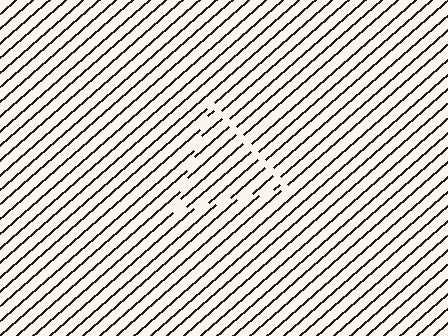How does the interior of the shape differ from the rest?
The interior of the shape contains the same grating, shifted by half a period — the contour is defined by the phase discontinuity where line-ends from the inner and outer gratings abut.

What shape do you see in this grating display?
An illusory triangle. The interior of the shape contains the same grating, shifted by half a period — the contour is defined by the phase discontinuity where line-ends from the inner and outer gratings abut.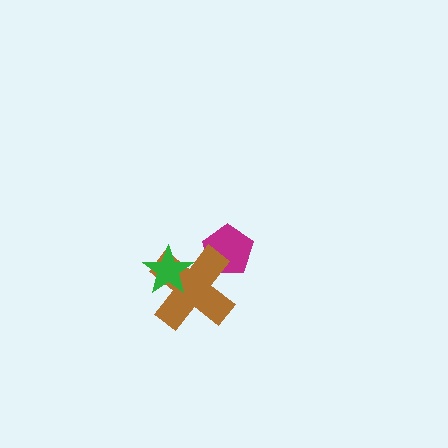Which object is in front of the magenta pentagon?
The brown cross is in front of the magenta pentagon.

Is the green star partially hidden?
No, no other shape covers it.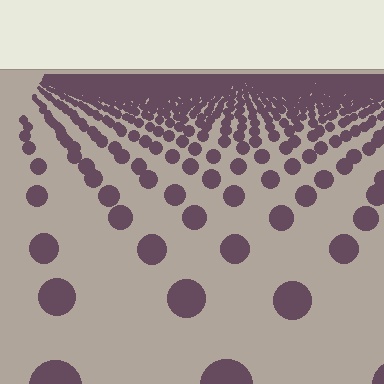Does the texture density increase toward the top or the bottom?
Density increases toward the top.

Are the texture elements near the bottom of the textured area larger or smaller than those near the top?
Larger. Near the bottom, elements are closer to the viewer and appear at a bigger on-screen size.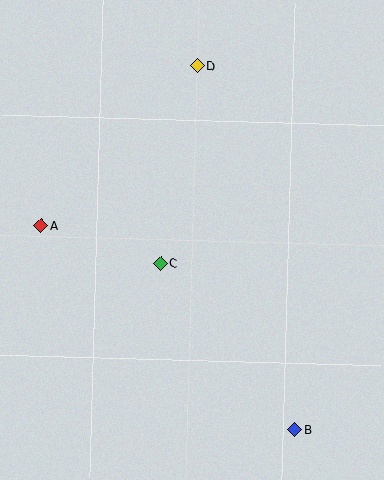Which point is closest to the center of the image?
Point C at (161, 263) is closest to the center.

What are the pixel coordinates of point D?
Point D is at (197, 66).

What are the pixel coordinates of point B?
Point B is at (294, 430).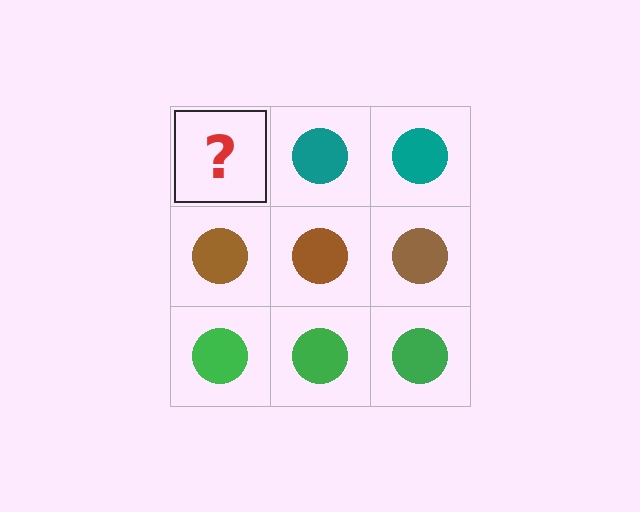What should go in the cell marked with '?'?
The missing cell should contain a teal circle.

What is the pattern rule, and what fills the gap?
The rule is that each row has a consistent color. The gap should be filled with a teal circle.